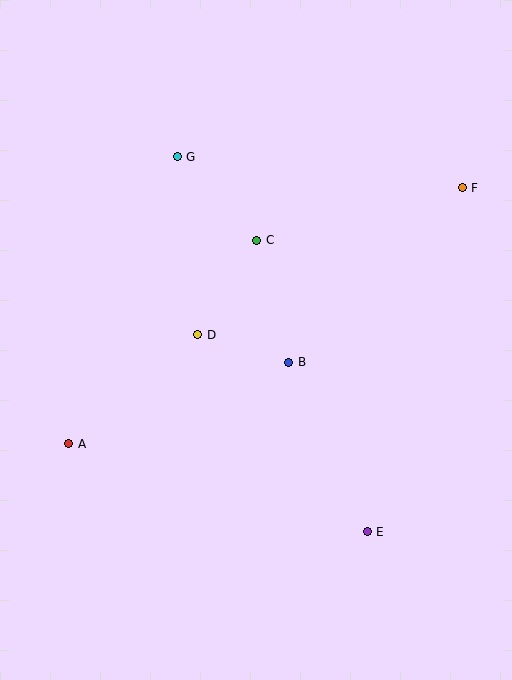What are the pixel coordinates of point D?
Point D is at (198, 335).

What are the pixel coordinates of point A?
Point A is at (69, 444).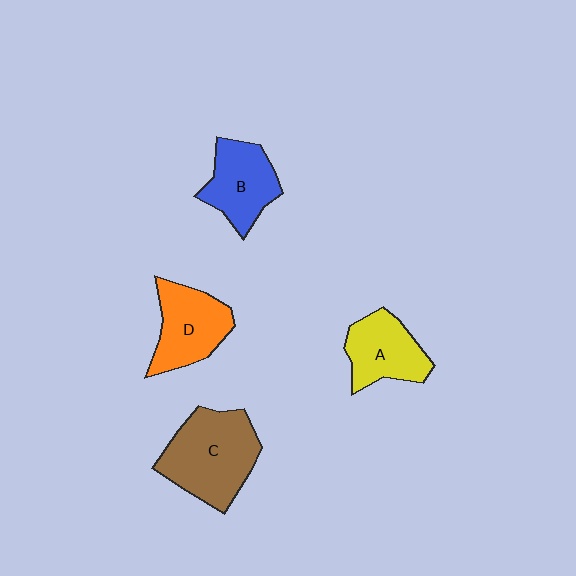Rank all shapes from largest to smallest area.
From largest to smallest: C (brown), D (orange), B (blue), A (yellow).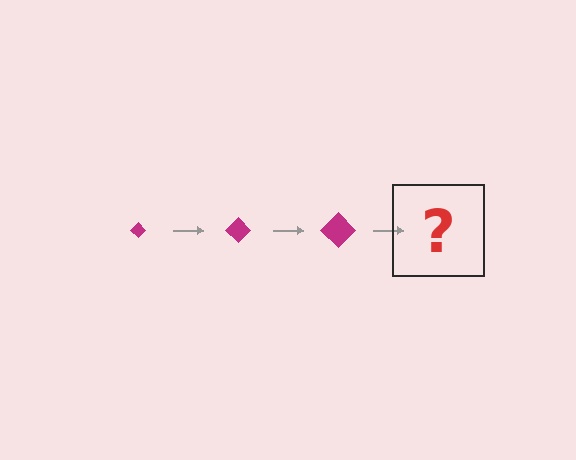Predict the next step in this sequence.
The next step is a magenta diamond, larger than the previous one.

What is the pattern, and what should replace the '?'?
The pattern is that the diamond gets progressively larger each step. The '?' should be a magenta diamond, larger than the previous one.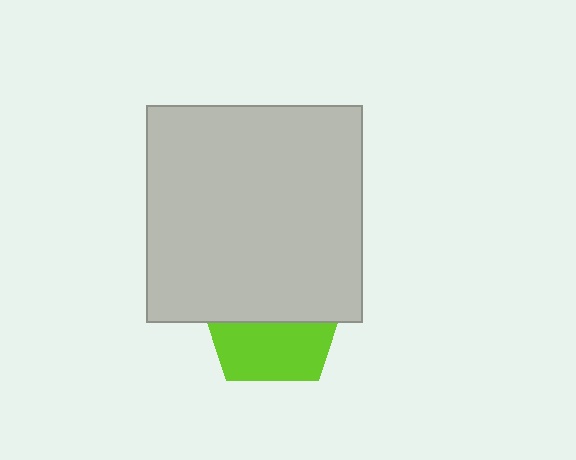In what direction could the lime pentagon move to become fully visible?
The lime pentagon could move down. That would shift it out from behind the light gray square entirely.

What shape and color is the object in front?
The object in front is a light gray square.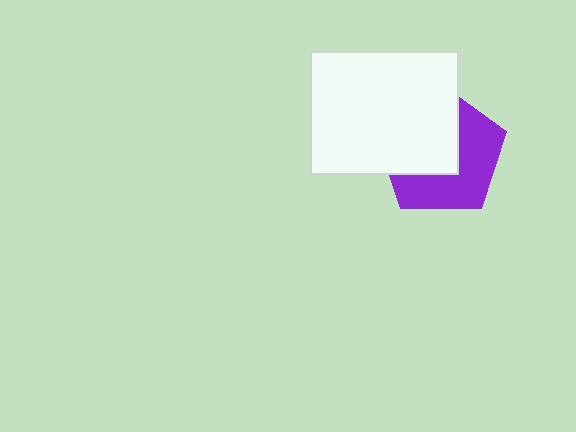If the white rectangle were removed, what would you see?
You would see the complete purple pentagon.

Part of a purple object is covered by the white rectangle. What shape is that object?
It is a pentagon.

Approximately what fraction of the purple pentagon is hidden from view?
Roughly 50% of the purple pentagon is hidden behind the white rectangle.